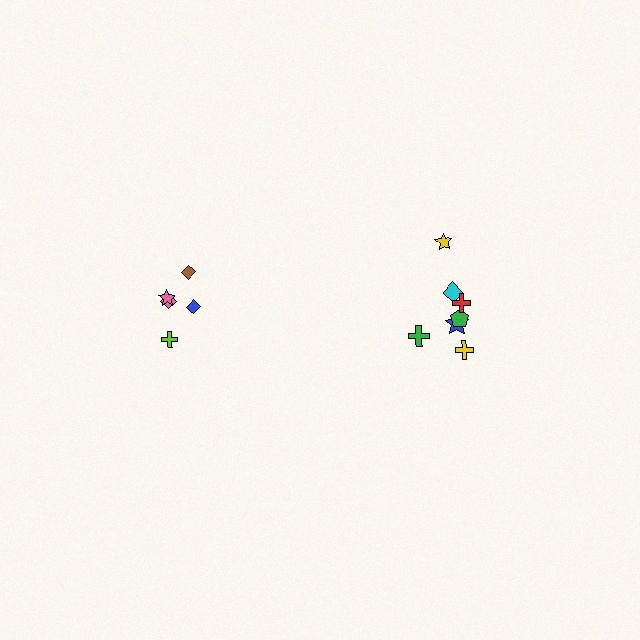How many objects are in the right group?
There are 7 objects.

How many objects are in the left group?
There are 5 objects.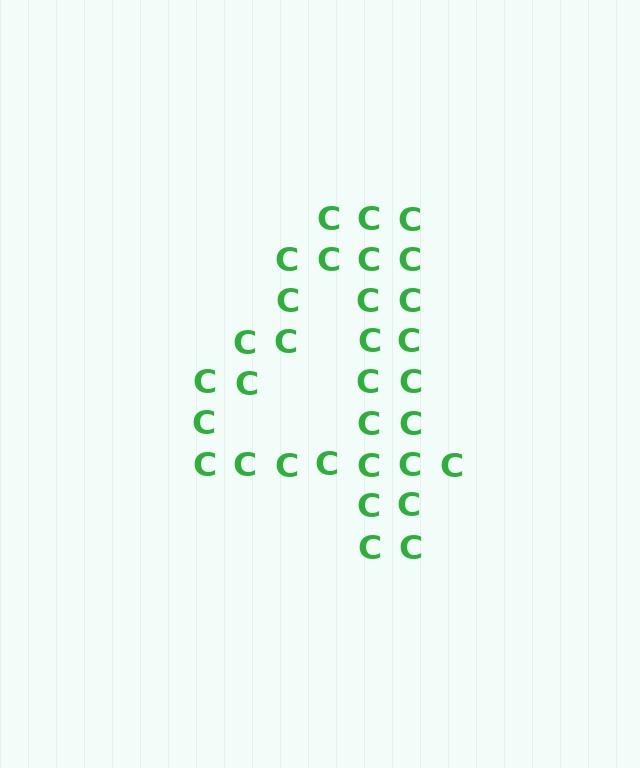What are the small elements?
The small elements are letter C's.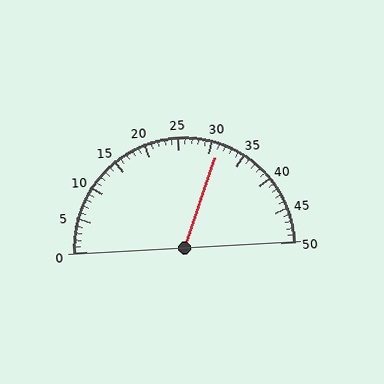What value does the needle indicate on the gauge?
The needle indicates approximately 31.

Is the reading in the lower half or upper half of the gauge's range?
The reading is in the upper half of the range (0 to 50).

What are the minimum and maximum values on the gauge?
The gauge ranges from 0 to 50.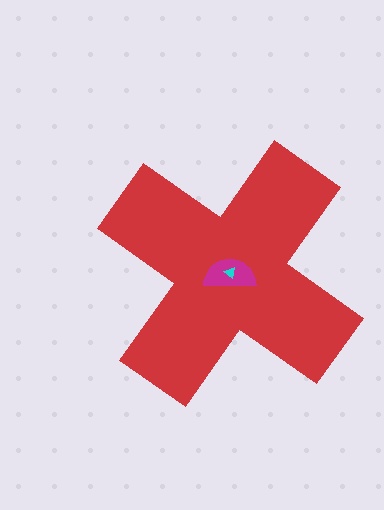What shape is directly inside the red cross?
The magenta semicircle.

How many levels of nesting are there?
3.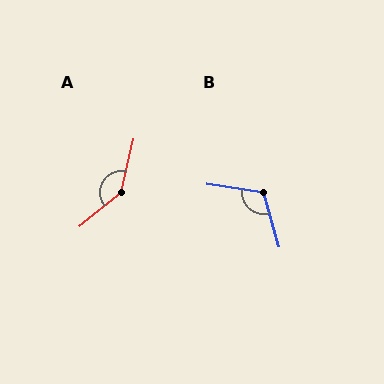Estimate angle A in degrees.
Approximately 142 degrees.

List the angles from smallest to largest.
B (115°), A (142°).